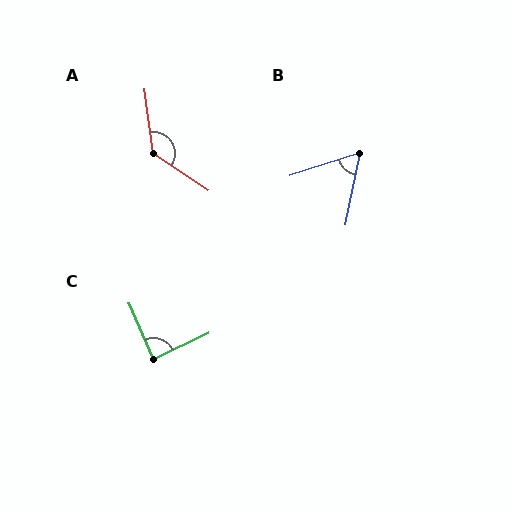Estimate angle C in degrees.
Approximately 87 degrees.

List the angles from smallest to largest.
B (61°), C (87°), A (131°).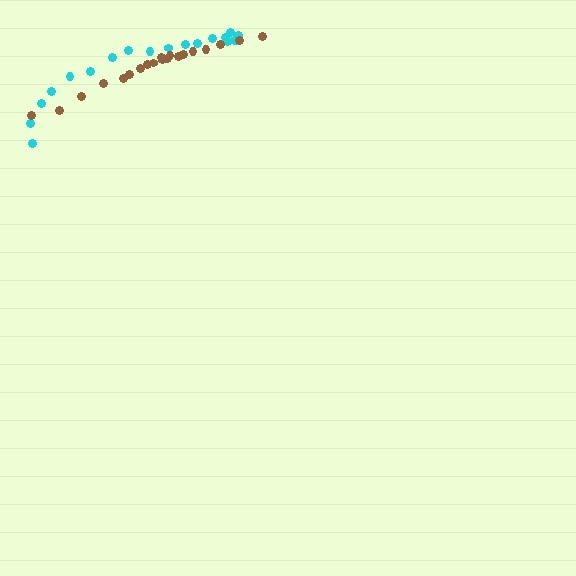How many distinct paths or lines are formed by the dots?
There are 2 distinct paths.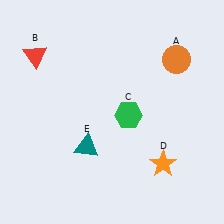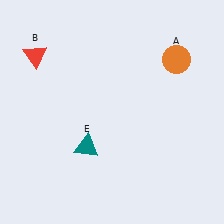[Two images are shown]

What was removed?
The green hexagon (C), the orange star (D) were removed in Image 2.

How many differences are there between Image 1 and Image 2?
There are 2 differences between the two images.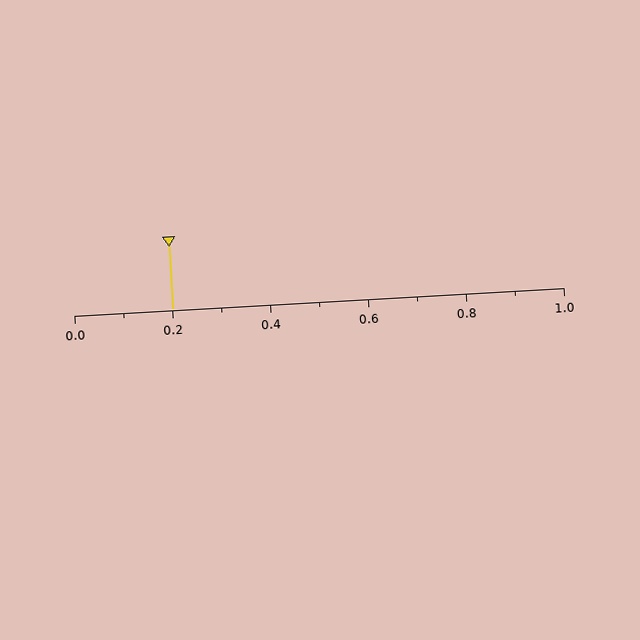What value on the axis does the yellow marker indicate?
The marker indicates approximately 0.2.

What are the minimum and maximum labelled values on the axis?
The axis runs from 0.0 to 1.0.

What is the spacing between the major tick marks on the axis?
The major ticks are spaced 0.2 apart.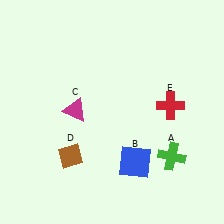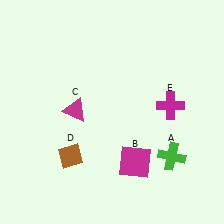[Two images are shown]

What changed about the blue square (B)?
In Image 1, B is blue. In Image 2, it changed to magenta.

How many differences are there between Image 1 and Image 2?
There are 2 differences between the two images.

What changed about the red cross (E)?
In Image 1, E is red. In Image 2, it changed to magenta.